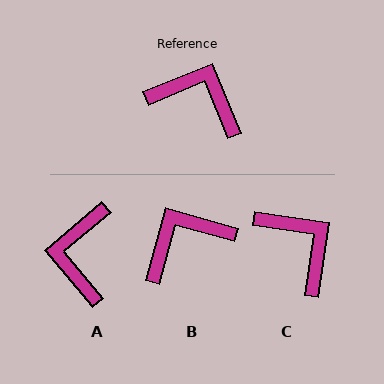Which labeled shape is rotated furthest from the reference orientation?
A, about 108 degrees away.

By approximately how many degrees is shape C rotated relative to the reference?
Approximately 31 degrees clockwise.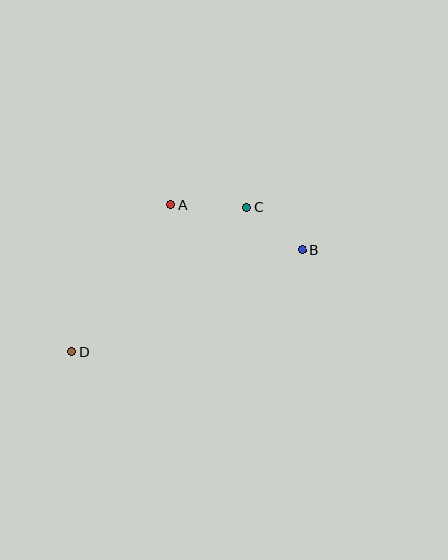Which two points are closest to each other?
Points B and C are closest to each other.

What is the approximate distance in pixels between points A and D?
The distance between A and D is approximately 178 pixels.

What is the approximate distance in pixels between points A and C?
The distance between A and C is approximately 76 pixels.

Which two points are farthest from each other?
Points B and D are farthest from each other.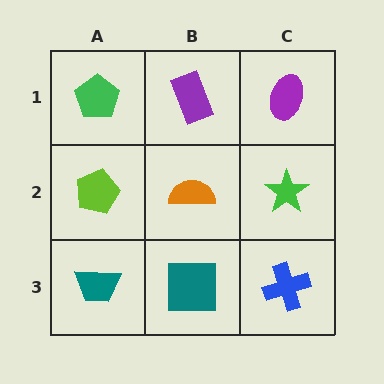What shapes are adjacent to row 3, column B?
An orange semicircle (row 2, column B), a teal trapezoid (row 3, column A), a blue cross (row 3, column C).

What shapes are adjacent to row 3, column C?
A green star (row 2, column C), a teal square (row 3, column B).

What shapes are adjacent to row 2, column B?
A purple rectangle (row 1, column B), a teal square (row 3, column B), a lime pentagon (row 2, column A), a green star (row 2, column C).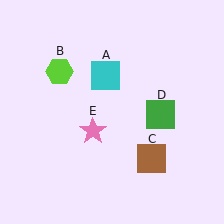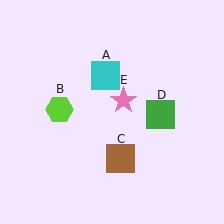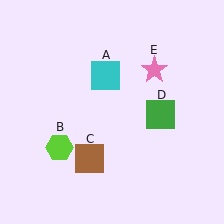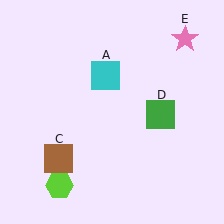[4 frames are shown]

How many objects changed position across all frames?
3 objects changed position: lime hexagon (object B), brown square (object C), pink star (object E).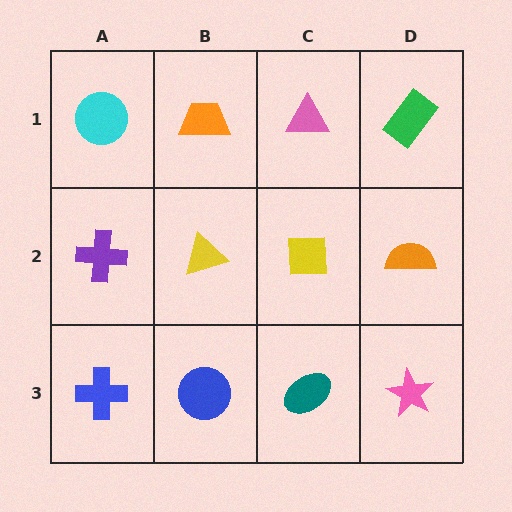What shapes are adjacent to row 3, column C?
A yellow square (row 2, column C), a blue circle (row 3, column B), a pink star (row 3, column D).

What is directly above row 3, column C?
A yellow square.